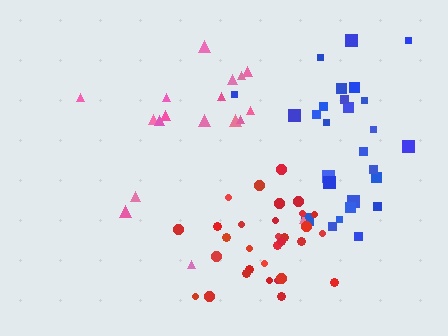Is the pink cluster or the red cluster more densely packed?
Red.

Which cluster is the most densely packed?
Red.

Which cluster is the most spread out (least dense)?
Pink.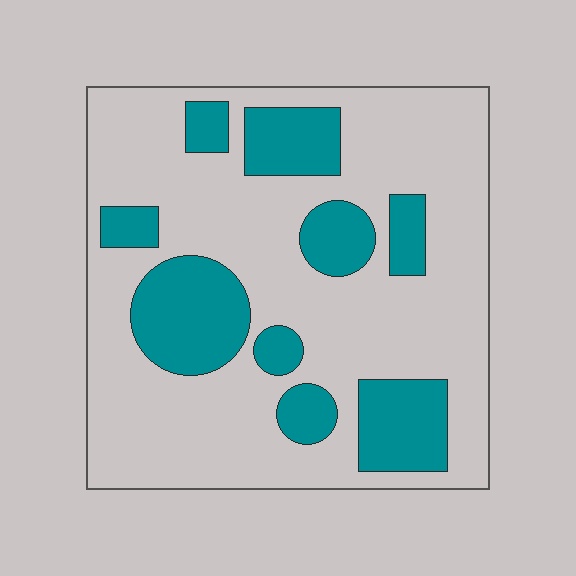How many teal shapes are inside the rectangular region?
9.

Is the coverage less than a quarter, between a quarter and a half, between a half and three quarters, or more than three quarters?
Between a quarter and a half.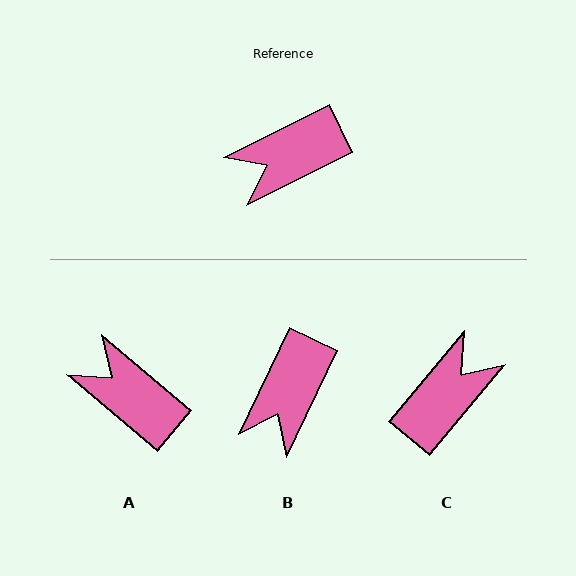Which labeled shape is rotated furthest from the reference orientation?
C, about 156 degrees away.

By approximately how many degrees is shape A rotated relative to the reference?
Approximately 67 degrees clockwise.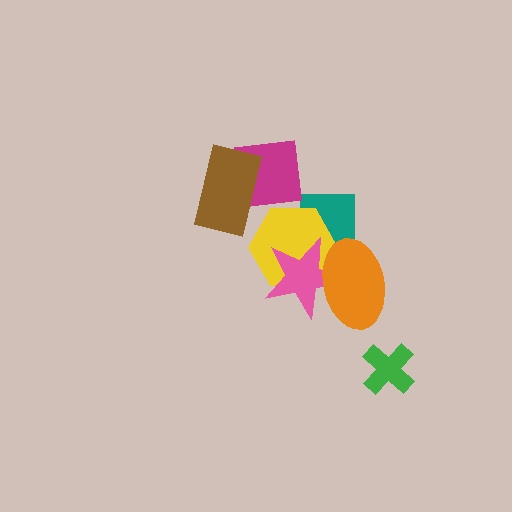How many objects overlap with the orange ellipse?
2 objects overlap with the orange ellipse.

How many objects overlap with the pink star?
3 objects overlap with the pink star.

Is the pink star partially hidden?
Yes, it is partially covered by another shape.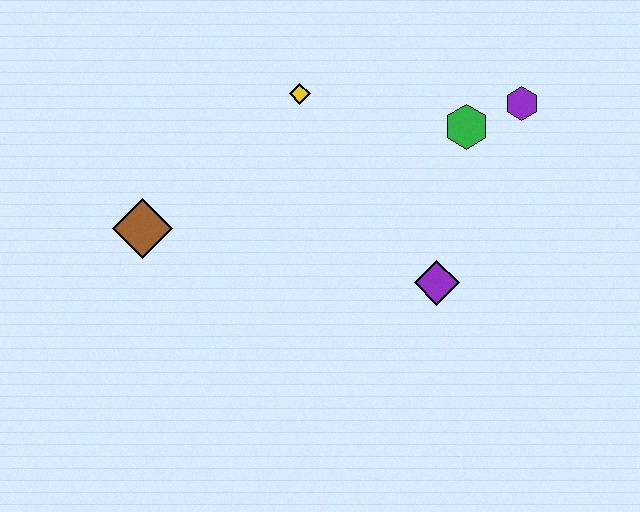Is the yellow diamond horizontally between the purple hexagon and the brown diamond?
Yes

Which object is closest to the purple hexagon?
The green hexagon is closest to the purple hexagon.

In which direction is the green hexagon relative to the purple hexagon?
The green hexagon is to the left of the purple hexagon.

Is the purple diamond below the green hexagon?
Yes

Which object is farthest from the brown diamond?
The purple hexagon is farthest from the brown diamond.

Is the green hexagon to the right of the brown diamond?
Yes